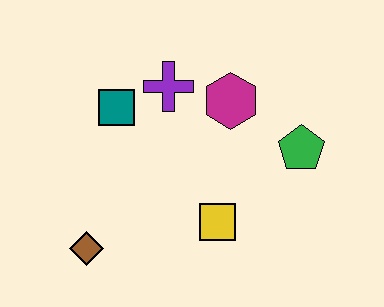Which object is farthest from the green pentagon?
The brown diamond is farthest from the green pentagon.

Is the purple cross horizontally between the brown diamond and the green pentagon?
Yes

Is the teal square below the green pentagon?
No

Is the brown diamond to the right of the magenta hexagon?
No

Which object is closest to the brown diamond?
The yellow square is closest to the brown diamond.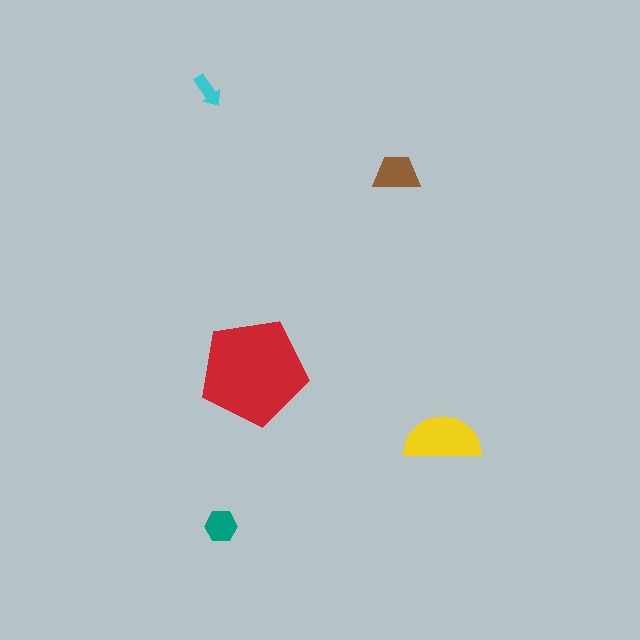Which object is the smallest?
The cyan arrow.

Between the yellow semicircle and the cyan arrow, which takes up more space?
The yellow semicircle.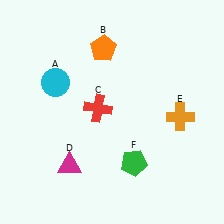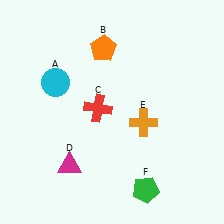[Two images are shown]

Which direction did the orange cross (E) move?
The orange cross (E) moved left.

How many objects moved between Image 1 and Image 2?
2 objects moved between the two images.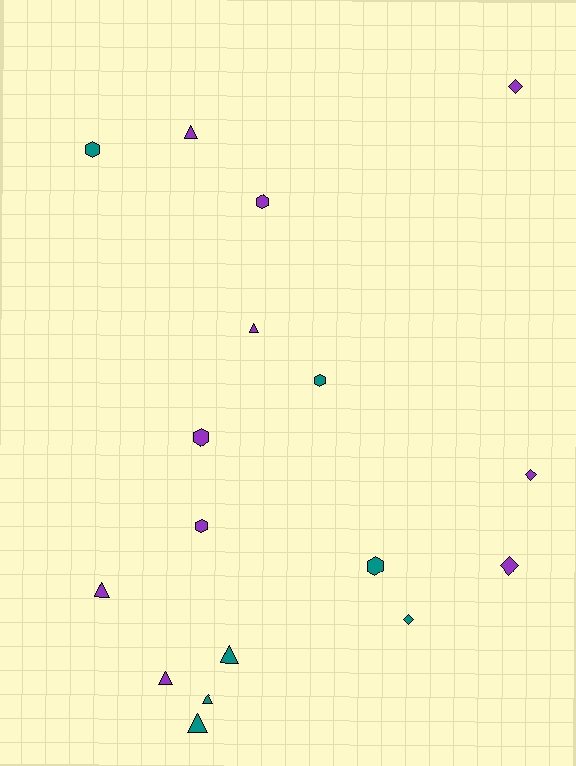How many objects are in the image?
There are 17 objects.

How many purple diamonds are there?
There are 3 purple diamonds.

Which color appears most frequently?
Purple, with 10 objects.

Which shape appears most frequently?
Triangle, with 7 objects.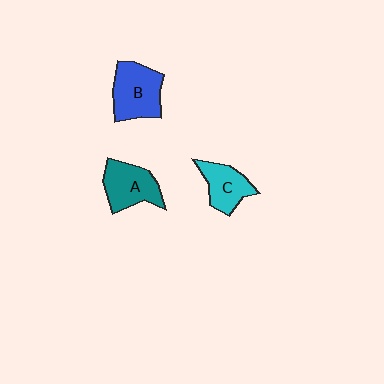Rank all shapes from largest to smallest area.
From largest to smallest: B (blue), A (teal), C (cyan).